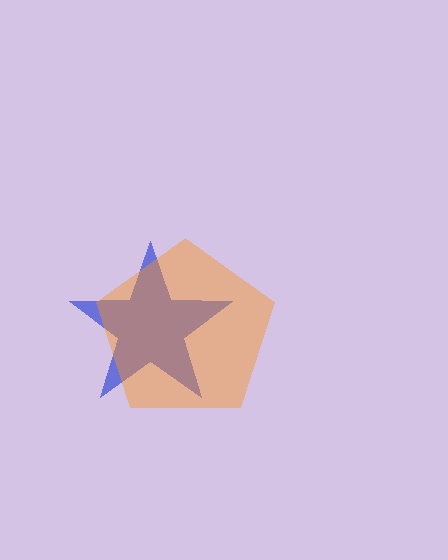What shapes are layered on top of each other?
The layered shapes are: a blue star, an orange pentagon.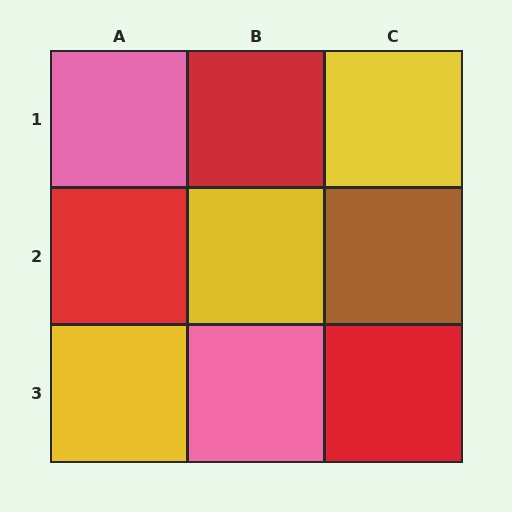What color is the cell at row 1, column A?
Pink.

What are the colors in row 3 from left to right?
Yellow, pink, red.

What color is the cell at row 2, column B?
Yellow.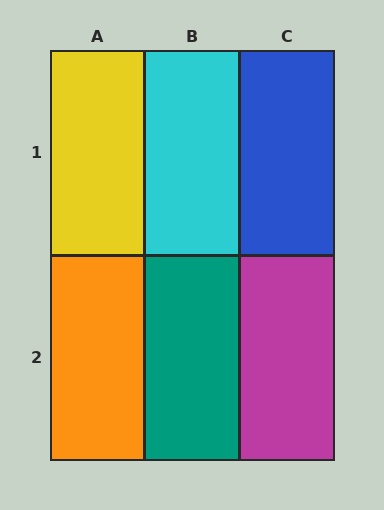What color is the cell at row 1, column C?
Blue.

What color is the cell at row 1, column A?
Yellow.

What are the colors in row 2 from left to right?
Orange, teal, magenta.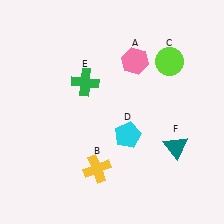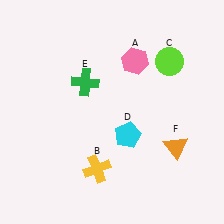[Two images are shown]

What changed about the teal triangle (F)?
In Image 1, F is teal. In Image 2, it changed to orange.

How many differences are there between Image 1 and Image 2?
There is 1 difference between the two images.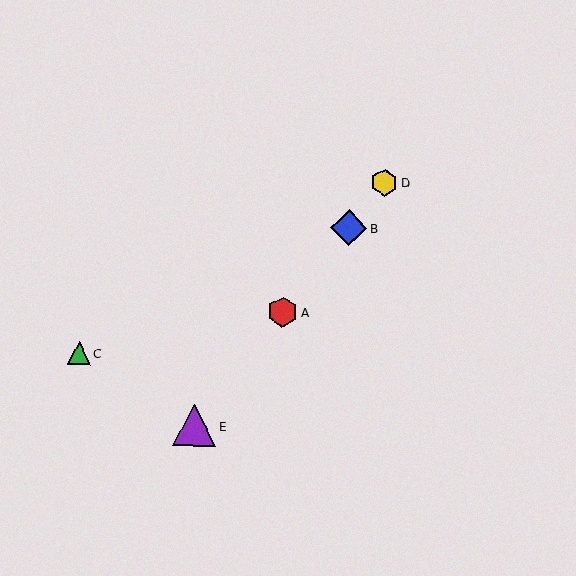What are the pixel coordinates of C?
Object C is at (79, 353).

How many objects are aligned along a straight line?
4 objects (A, B, D, E) are aligned along a straight line.